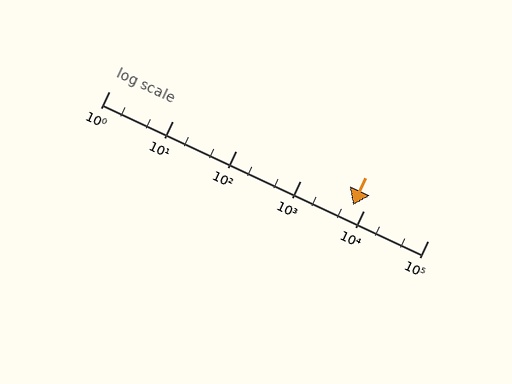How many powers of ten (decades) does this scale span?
The scale spans 5 decades, from 1 to 100000.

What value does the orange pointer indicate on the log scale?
The pointer indicates approximately 6800.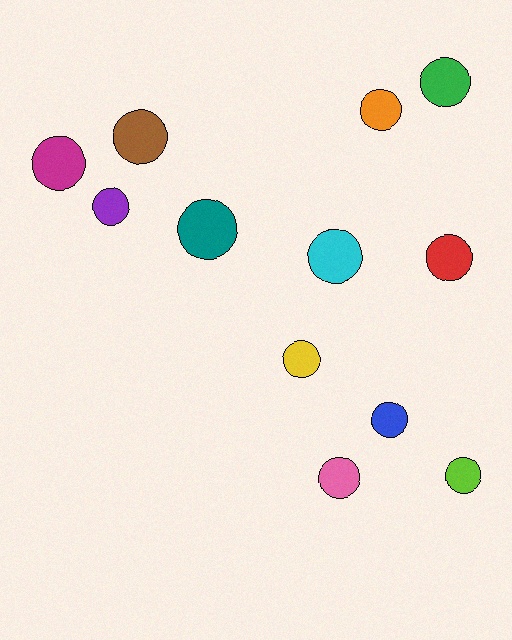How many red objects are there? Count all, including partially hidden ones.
There is 1 red object.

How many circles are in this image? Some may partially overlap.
There are 12 circles.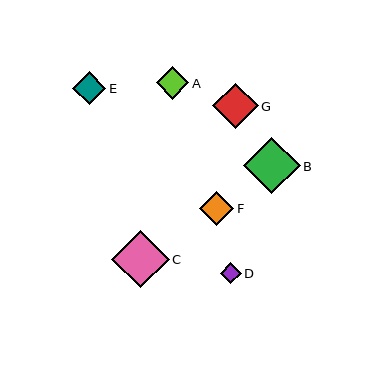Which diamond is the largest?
Diamond C is the largest with a size of approximately 57 pixels.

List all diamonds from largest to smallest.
From largest to smallest: C, B, G, F, E, A, D.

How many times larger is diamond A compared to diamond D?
Diamond A is approximately 1.5 times the size of diamond D.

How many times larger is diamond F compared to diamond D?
Diamond F is approximately 1.6 times the size of diamond D.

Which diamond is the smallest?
Diamond D is the smallest with a size of approximately 21 pixels.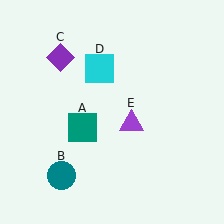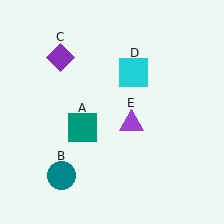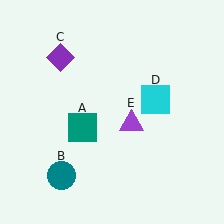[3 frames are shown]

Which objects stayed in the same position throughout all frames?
Teal square (object A) and teal circle (object B) and purple diamond (object C) and purple triangle (object E) remained stationary.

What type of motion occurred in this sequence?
The cyan square (object D) rotated clockwise around the center of the scene.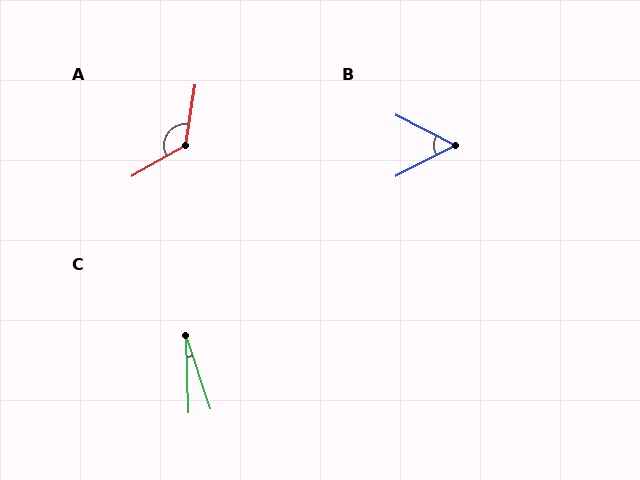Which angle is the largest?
A, at approximately 128 degrees.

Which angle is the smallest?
C, at approximately 17 degrees.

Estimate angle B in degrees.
Approximately 54 degrees.